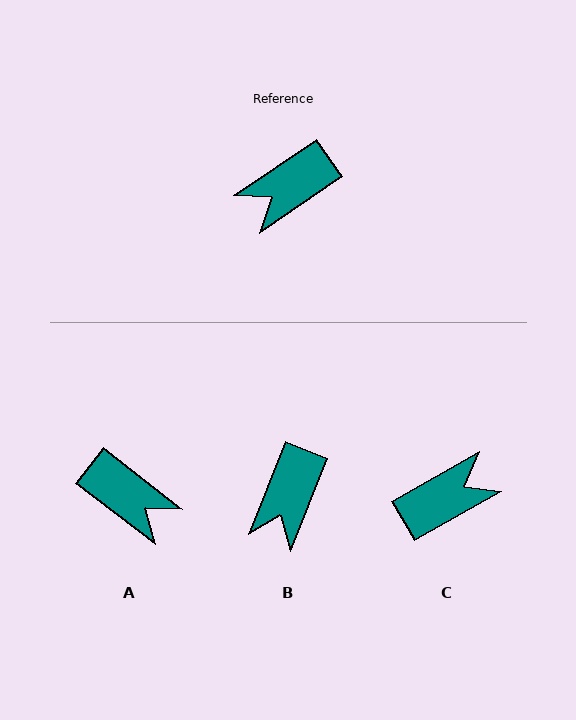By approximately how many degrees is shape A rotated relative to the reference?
Approximately 108 degrees counter-clockwise.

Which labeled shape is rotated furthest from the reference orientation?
C, about 175 degrees away.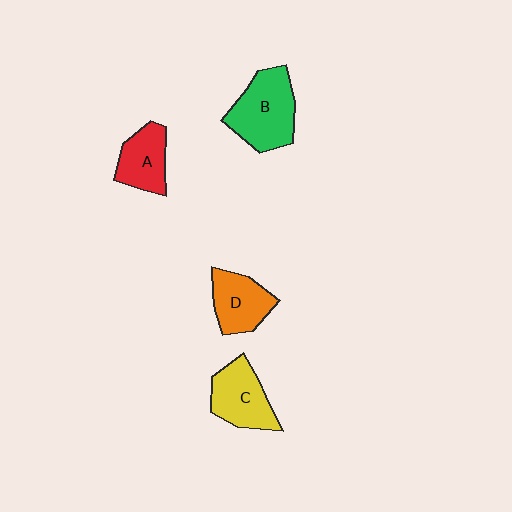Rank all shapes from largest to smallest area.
From largest to smallest: B (green), C (yellow), D (orange), A (red).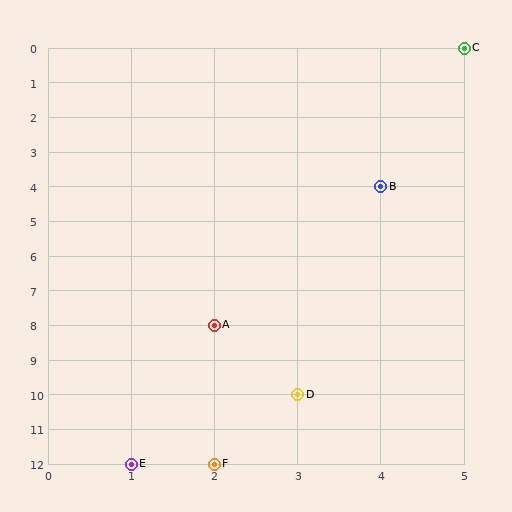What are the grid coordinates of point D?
Point D is at grid coordinates (3, 10).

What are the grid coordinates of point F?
Point F is at grid coordinates (2, 12).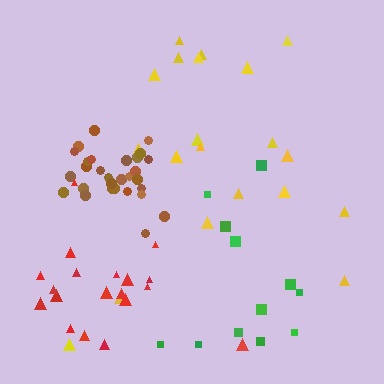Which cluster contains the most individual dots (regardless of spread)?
Brown (29).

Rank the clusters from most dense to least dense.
brown, red, yellow, green.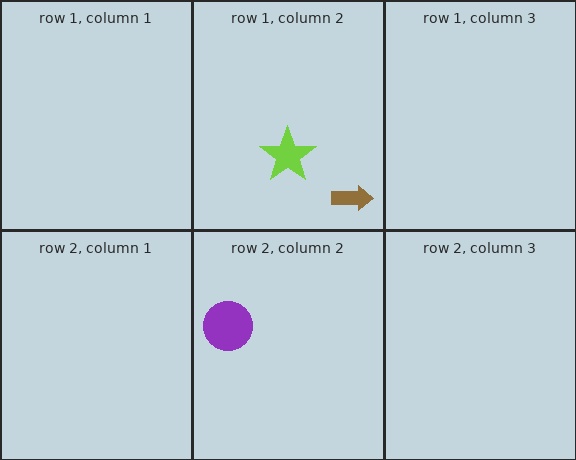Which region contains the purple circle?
The row 2, column 2 region.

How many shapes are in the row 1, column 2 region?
2.